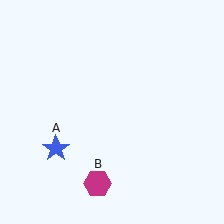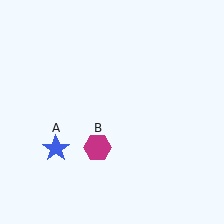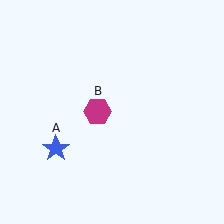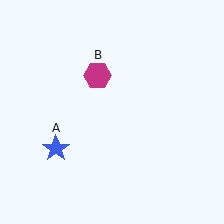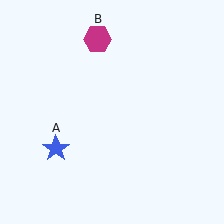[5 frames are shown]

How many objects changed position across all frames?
1 object changed position: magenta hexagon (object B).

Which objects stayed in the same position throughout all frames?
Blue star (object A) remained stationary.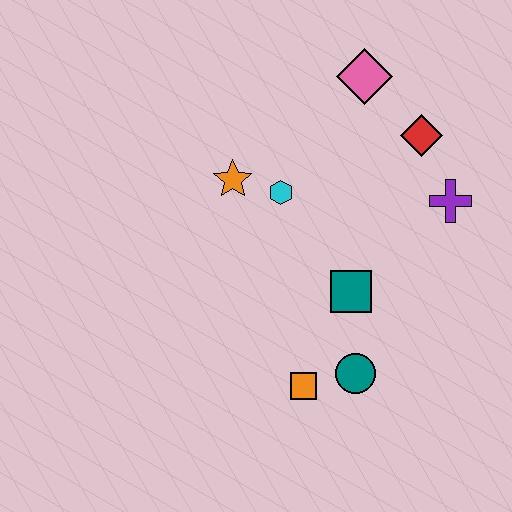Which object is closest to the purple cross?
The red diamond is closest to the purple cross.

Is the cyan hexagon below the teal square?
No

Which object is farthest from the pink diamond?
The orange square is farthest from the pink diamond.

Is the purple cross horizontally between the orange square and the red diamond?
No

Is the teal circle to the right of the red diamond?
No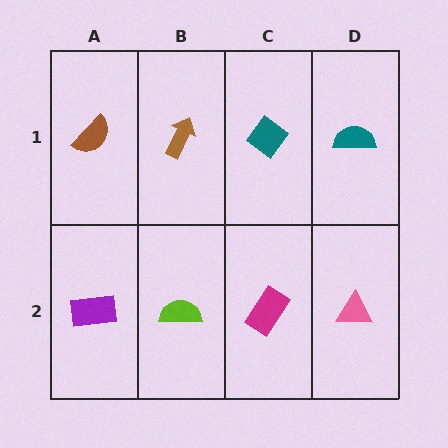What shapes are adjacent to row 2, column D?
A teal semicircle (row 1, column D), a magenta rectangle (row 2, column C).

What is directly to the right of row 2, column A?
A lime semicircle.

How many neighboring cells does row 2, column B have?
3.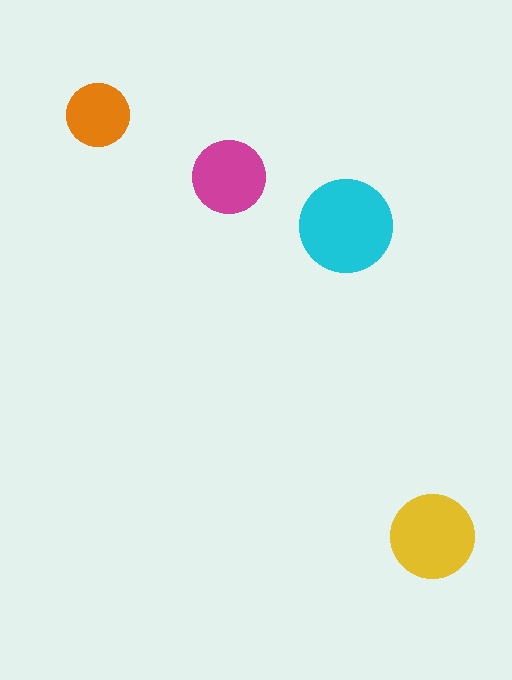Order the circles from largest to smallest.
the cyan one, the yellow one, the magenta one, the orange one.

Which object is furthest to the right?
The yellow circle is rightmost.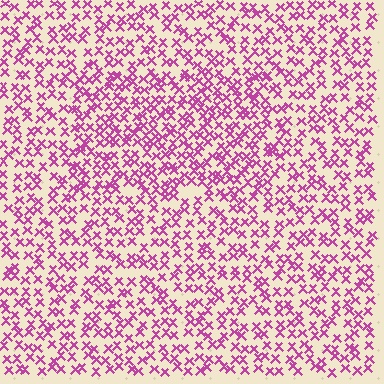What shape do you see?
I see a rectangle.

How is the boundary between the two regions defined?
The boundary is defined by a change in element density (approximately 1.5x ratio). All elements are the same color, size, and shape.